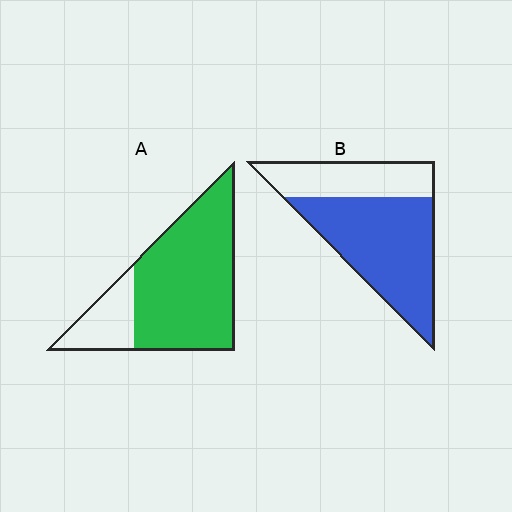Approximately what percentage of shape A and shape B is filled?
A is approximately 80% and B is approximately 65%.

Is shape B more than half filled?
Yes.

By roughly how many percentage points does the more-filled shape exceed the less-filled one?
By roughly 15 percentage points (A over B).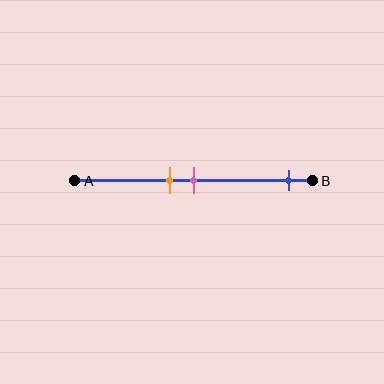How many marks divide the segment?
There are 3 marks dividing the segment.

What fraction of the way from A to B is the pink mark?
The pink mark is approximately 50% (0.5) of the way from A to B.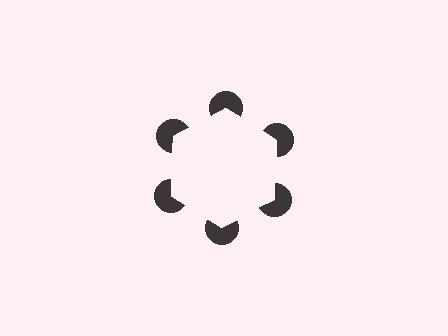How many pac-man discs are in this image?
There are 6 — one at each vertex of the illusory hexagon.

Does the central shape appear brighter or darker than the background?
It typically appears slightly brighter than the background, even though no actual brightness change is drawn.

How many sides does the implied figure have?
6 sides.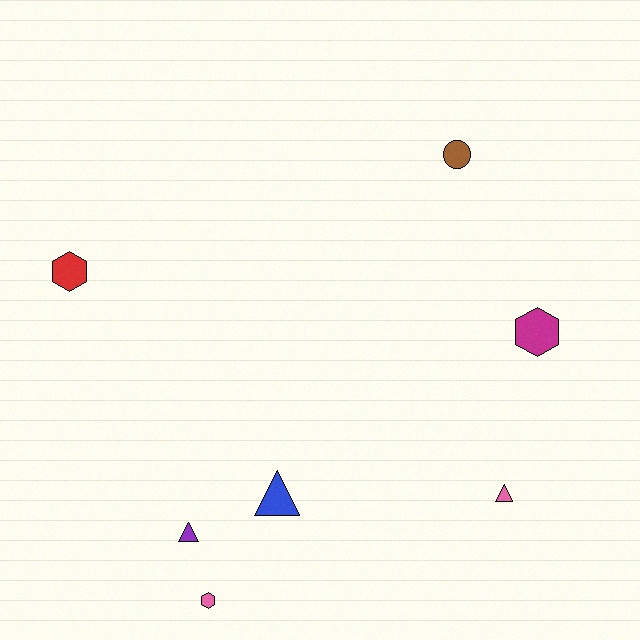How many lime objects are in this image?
There are no lime objects.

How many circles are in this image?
There is 1 circle.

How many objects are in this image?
There are 7 objects.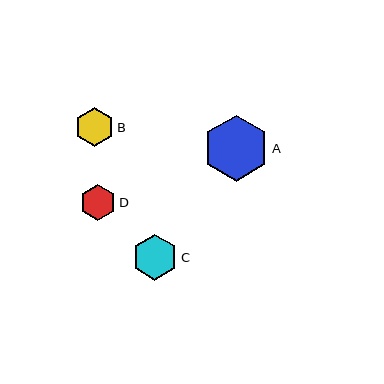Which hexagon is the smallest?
Hexagon D is the smallest with a size of approximately 37 pixels.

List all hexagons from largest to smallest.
From largest to smallest: A, C, B, D.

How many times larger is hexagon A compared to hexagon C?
Hexagon A is approximately 1.4 times the size of hexagon C.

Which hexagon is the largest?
Hexagon A is the largest with a size of approximately 66 pixels.